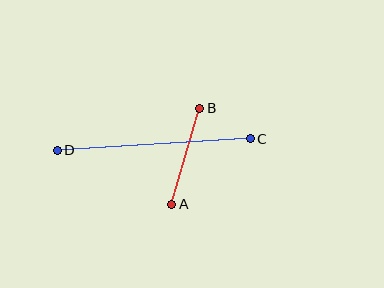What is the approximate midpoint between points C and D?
The midpoint is at approximately (154, 144) pixels.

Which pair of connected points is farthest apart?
Points C and D are farthest apart.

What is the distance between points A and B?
The distance is approximately 100 pixels.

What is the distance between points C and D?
The distance is approximately 193 pixels.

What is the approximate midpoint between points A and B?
The midpoint is at approximately (186, 156) pixels.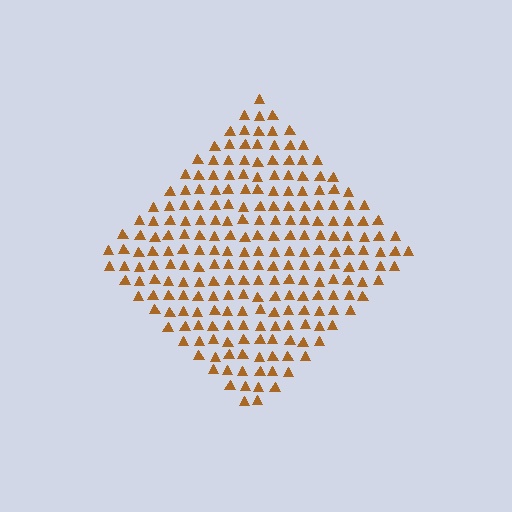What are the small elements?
The small elements are triangles.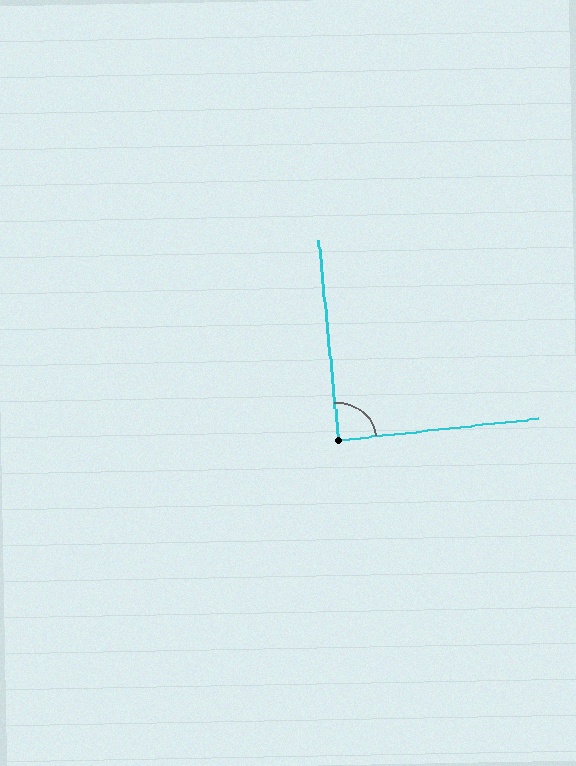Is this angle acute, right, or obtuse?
It is approximately a right angle.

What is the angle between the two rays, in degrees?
Approximately 89 degrees.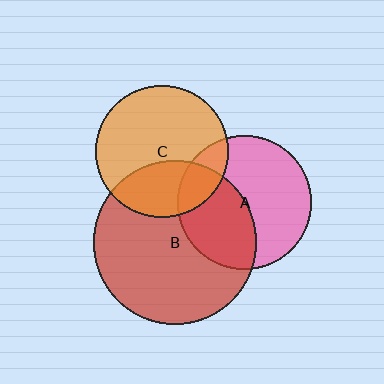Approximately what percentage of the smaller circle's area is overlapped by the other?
Approximately 15%.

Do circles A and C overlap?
Yes.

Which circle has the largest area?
Circle B (red).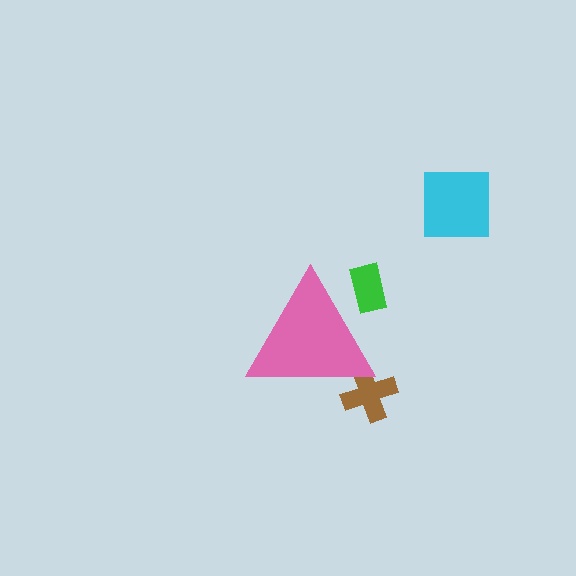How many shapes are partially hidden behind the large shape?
2 shapes are partially hidden.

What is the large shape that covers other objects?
A pink triangle.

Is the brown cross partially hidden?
Yes, the brown cross is partially hidden behind the pink triangle.